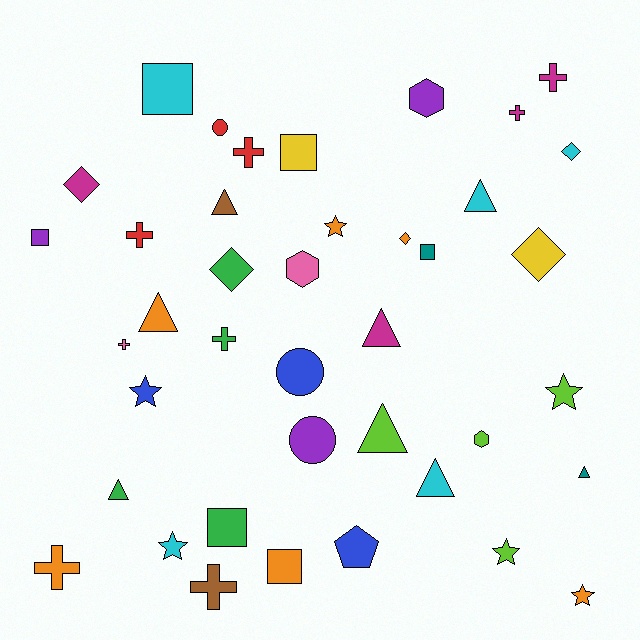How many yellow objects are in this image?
There are 2 yellow objects.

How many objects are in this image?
There are 40 objects.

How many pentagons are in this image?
There is 1 pentagon.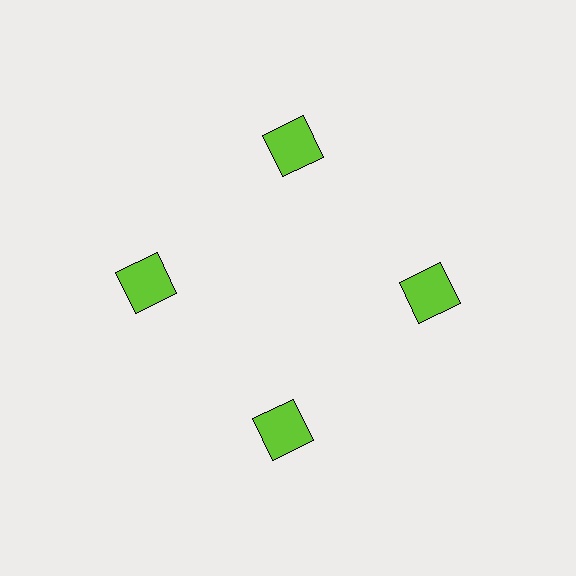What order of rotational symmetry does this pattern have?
This pattern has 4-fold rotational symmetry.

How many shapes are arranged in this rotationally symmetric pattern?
There are 4 shapes, arranged in 4 groups of 1.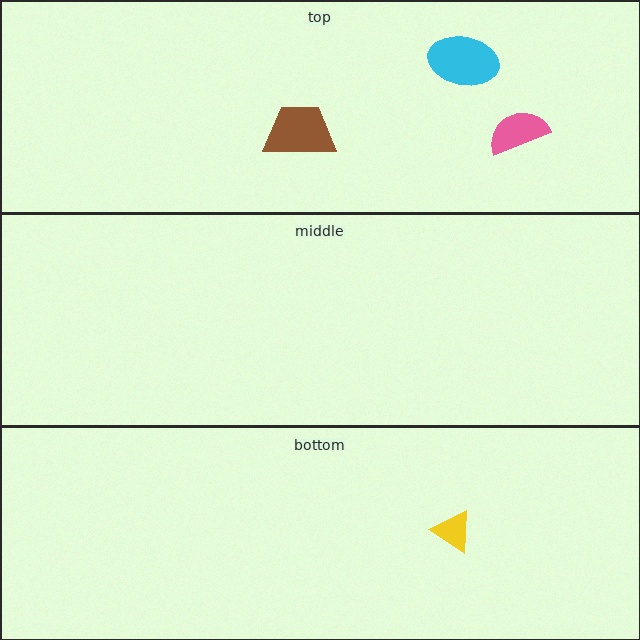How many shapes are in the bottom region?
1.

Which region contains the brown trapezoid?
The top region.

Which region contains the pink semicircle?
The top region.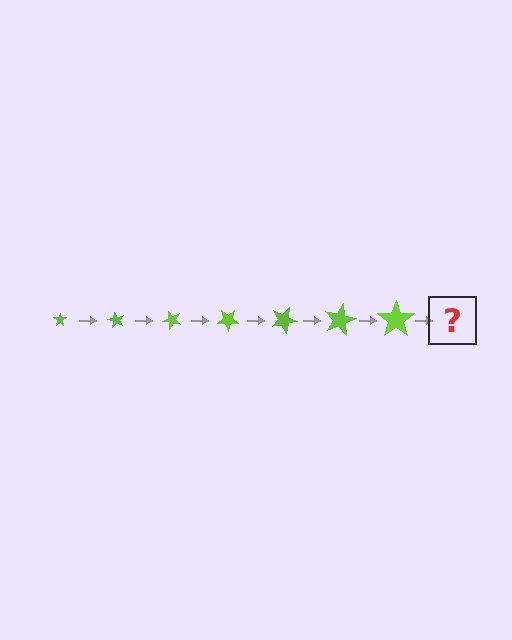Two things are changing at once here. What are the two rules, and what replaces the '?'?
The two rules are that the star grows larger each step and it rotates 60 degrees each step. The '?' should be a star, larger than the previous one and rotated 420 degrees from the start.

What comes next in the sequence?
The next element should be a star, larger than the previous one and rotated 420 degrees from the start.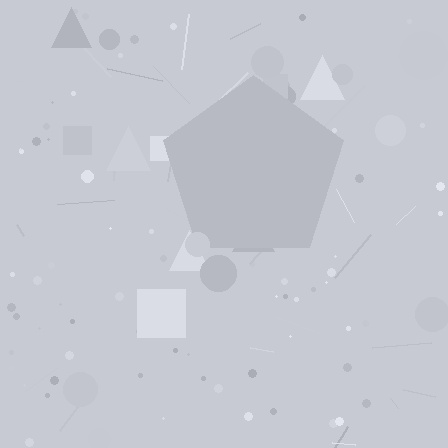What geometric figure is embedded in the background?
A pentagon is embedded in the background.